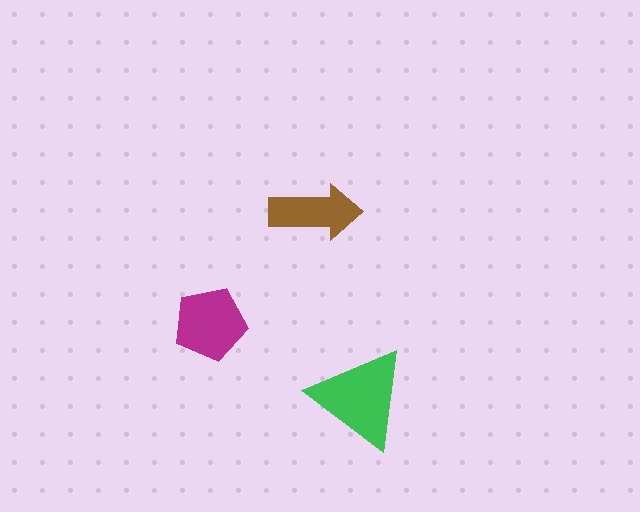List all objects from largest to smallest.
The green triangle, the magenta pentagon, the brown arrow.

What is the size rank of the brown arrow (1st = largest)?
3rd.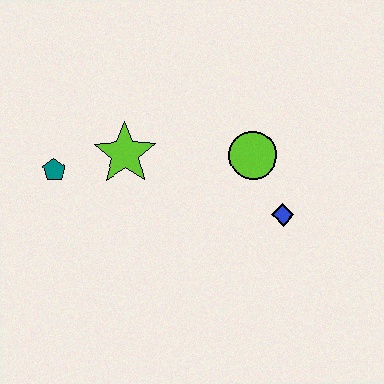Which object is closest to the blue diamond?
The lime circle is closest to the blue diamond.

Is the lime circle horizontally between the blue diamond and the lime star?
Yes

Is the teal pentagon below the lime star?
Yes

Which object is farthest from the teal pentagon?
The blue diamond is farthest from the teal pentagon.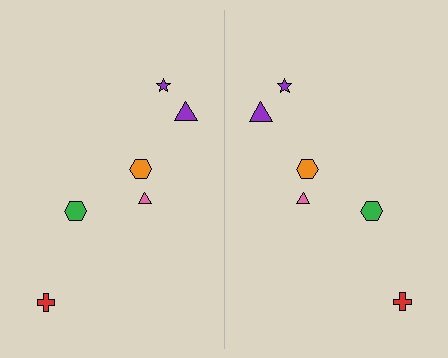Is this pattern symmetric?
Yes, this pattern has bilateral (reflection) symmetry.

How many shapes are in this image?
There are 12 shapes in this image.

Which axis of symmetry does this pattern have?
The pattern has a vertical axis of symmetry running through the center of the image.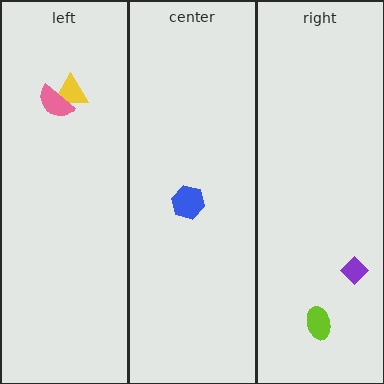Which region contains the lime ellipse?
The right region.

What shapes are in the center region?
The blue hexagon.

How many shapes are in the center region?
1.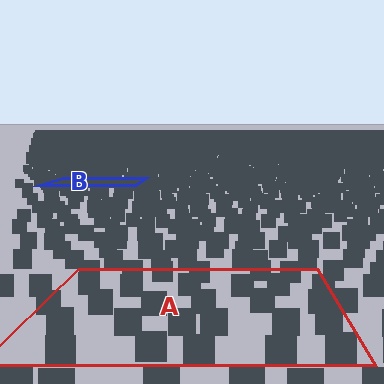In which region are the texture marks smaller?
The texture marks are smaller in region B, because it is farther away.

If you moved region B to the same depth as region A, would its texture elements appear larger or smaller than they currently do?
They would appear larger. At a closer depth, the same texture elements are projected at a bigger on-screen size.